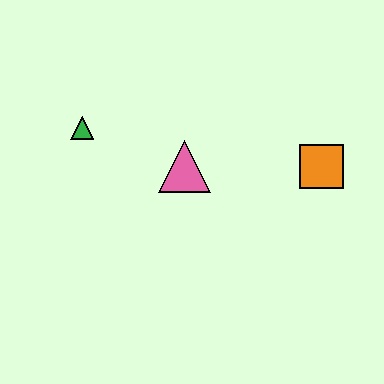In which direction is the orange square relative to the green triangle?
The orange square is to the right of the green triangle.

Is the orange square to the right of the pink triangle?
Yes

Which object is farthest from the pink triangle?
The orange square is farthest from the pink triangle.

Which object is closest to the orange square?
The pink triangle is closest to the orange square.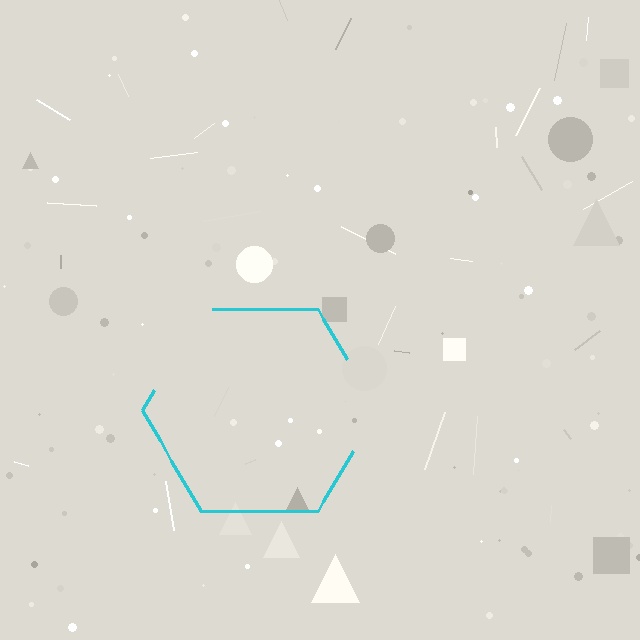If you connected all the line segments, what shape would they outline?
They would outline a hexagon.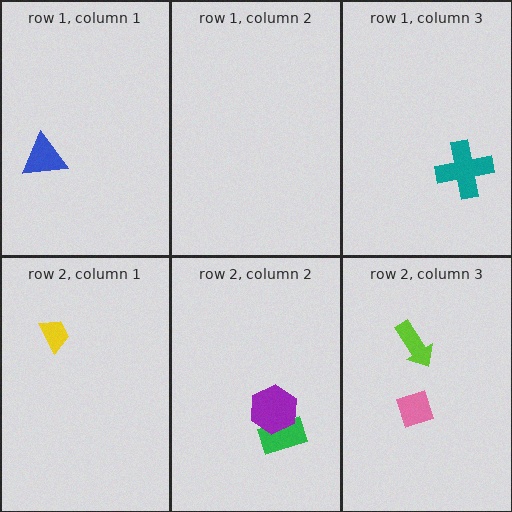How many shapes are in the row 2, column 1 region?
1.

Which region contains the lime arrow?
The row 2, column 3 region.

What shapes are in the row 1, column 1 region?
The blue triangle.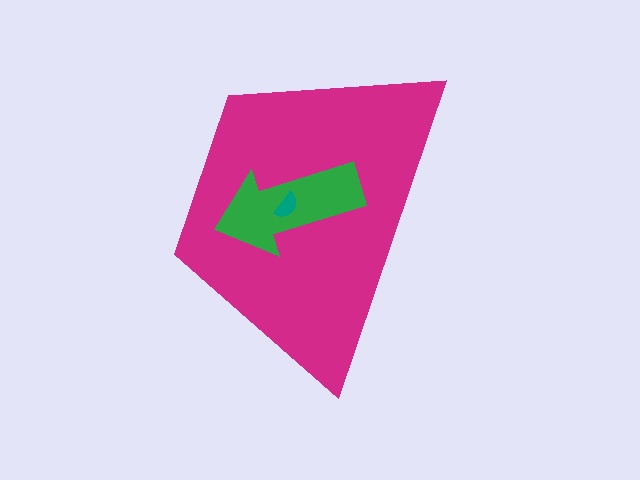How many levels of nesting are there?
3.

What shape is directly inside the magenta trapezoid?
The green arrow.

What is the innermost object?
The teal semicircle.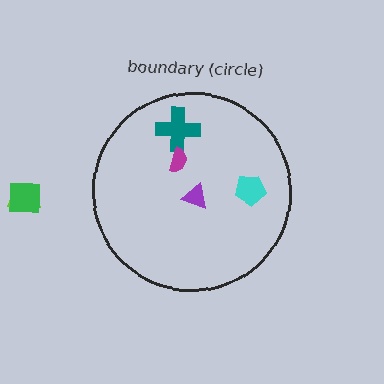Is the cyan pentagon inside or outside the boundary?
Inside.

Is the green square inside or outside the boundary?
Outside.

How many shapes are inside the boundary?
4 inside, 2 outside.